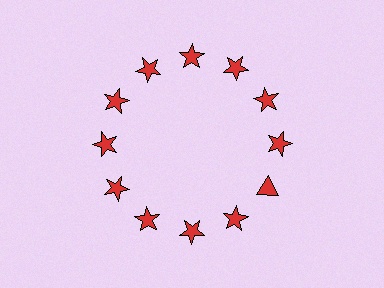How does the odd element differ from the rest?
It has a different shape: triangle instead of star.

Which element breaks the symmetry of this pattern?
The red triangle at roughly the 4 o'clock position breaks the symmetry. All other shapes are red stars.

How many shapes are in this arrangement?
There are 12 shapes arranged in a ring pattern.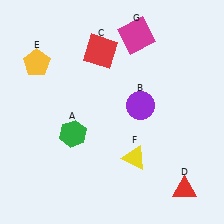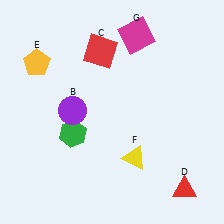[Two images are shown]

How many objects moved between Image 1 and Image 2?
1 object moved between the two images.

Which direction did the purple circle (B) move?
The purple circle (B) moved left.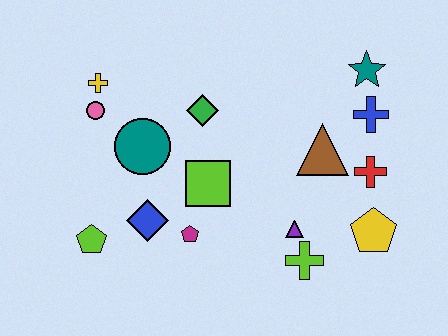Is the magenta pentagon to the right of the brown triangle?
No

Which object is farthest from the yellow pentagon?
The yellow cross is farthest from the yellow pentagon.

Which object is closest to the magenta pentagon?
The blue diamond is closest to the magenta pentagon.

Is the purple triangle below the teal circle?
Yes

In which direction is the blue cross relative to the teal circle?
The blue cross is to the right of the teal circle.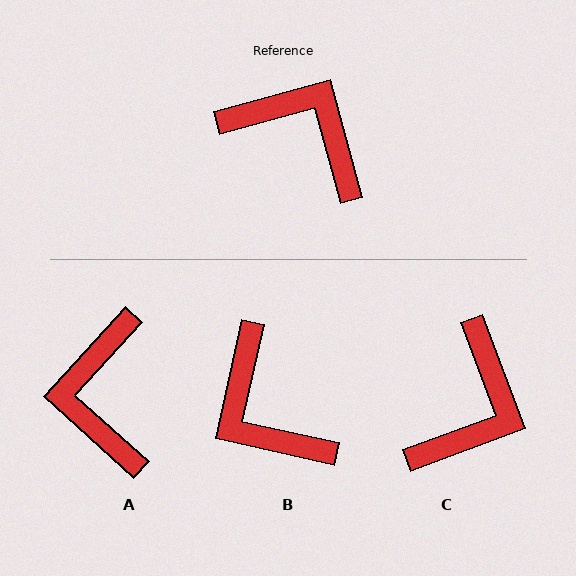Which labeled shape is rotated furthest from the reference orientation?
B, about 152 degrees away.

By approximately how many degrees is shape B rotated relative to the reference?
Approximately 152 degrees counter-clockwise.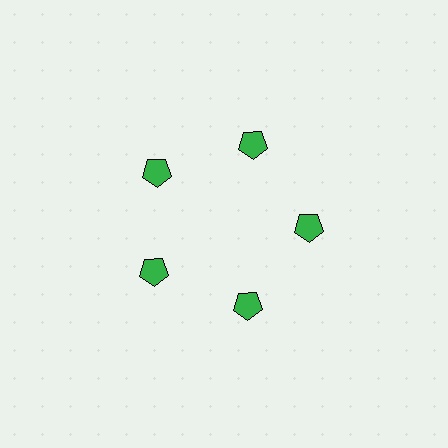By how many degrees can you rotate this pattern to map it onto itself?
The pattern maps onto itself every 72 degrees of rotation.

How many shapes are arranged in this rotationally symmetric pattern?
There are 5 shapes, arranged in 5 groups of 1.